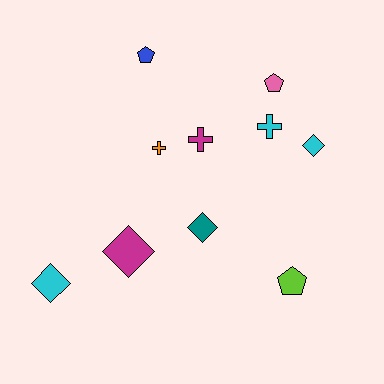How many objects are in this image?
There are 10 objects.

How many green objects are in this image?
There are no green objects.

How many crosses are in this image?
There are 3 crosses.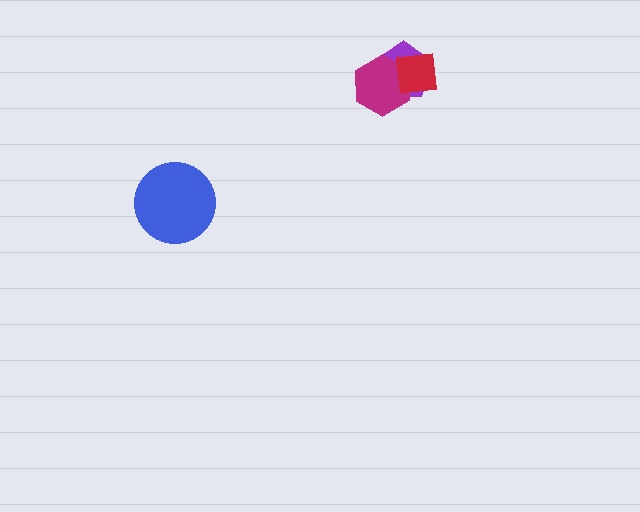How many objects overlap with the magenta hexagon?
2 objects overlap with the magenta hexagon.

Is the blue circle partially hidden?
No, no other shape covers it.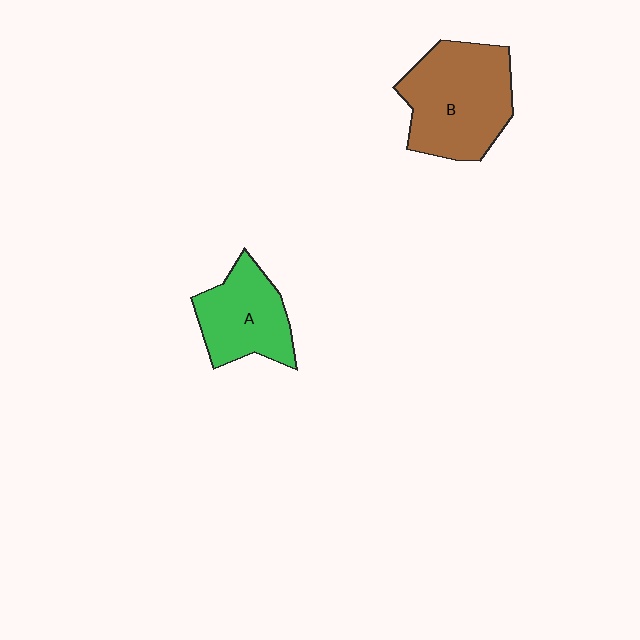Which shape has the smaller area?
Shape A (green).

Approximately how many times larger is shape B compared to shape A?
Approximately 1.5 times.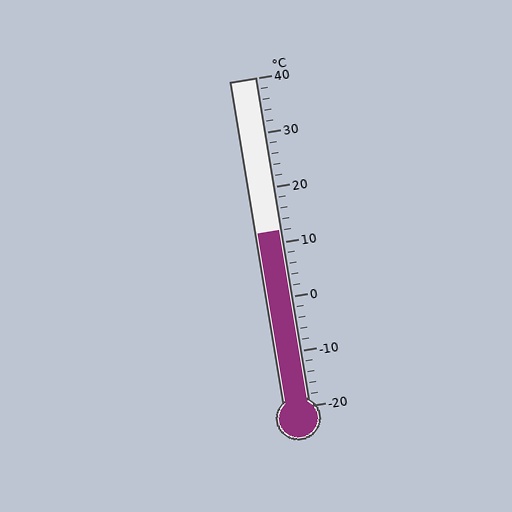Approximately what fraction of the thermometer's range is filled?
The thermometer is filled to approximately 55% of its range.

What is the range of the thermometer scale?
The thermometer scale ranges from -20°C to 40°C.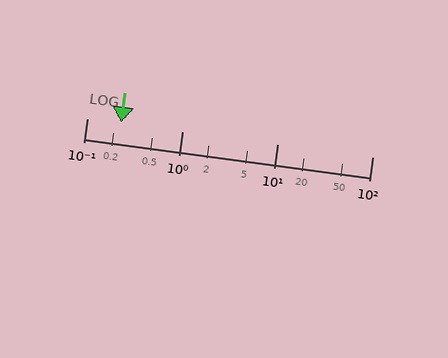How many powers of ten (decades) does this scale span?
The scale spans 3 decades, from 0.1 to 100.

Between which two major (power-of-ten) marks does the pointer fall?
The pointer is between 0.1 and 1.